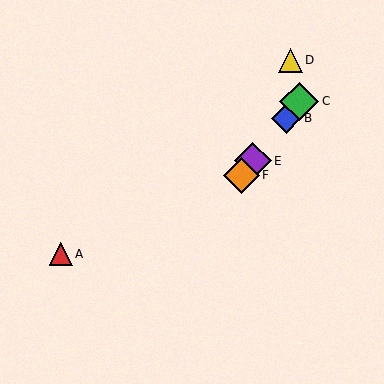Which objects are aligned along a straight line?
Objects B, C, E, F are aligned along a straight line.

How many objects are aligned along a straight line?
4 objects (B, C, E, F) are aligned along a straight line.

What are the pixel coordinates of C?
Object C is at (299, 101).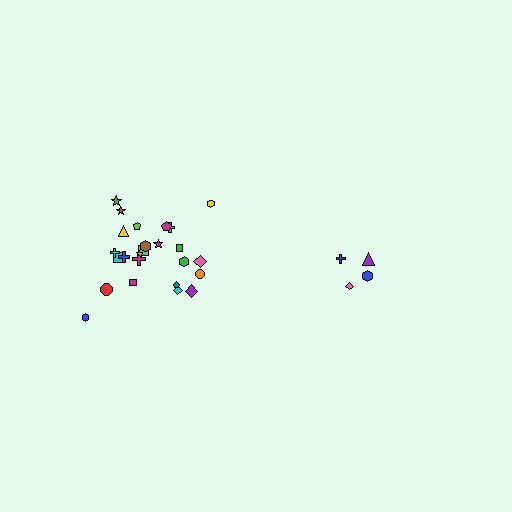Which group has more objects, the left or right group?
The left group.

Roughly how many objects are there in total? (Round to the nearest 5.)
Roughly 30 objects in total.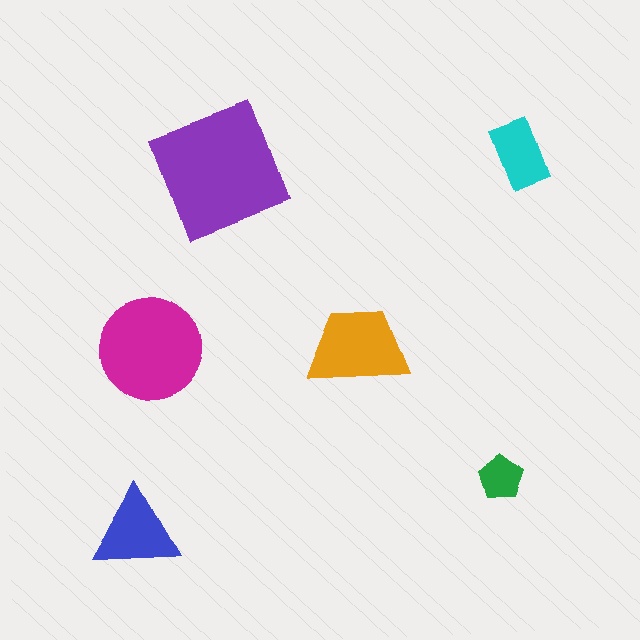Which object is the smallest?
The green pentagon.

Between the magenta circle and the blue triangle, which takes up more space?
The magenta circle.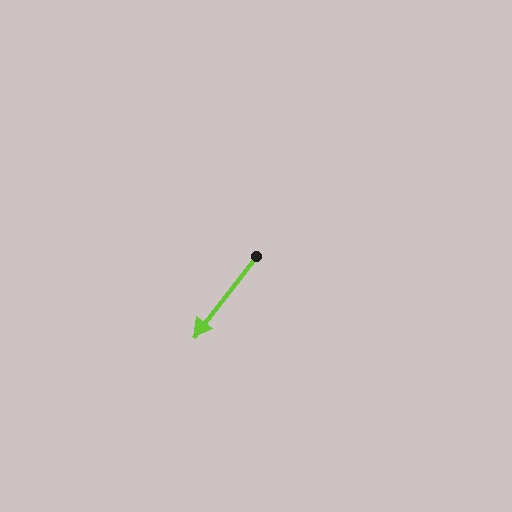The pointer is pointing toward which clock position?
Roughly 7 o'clock.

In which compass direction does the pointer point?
Southwest.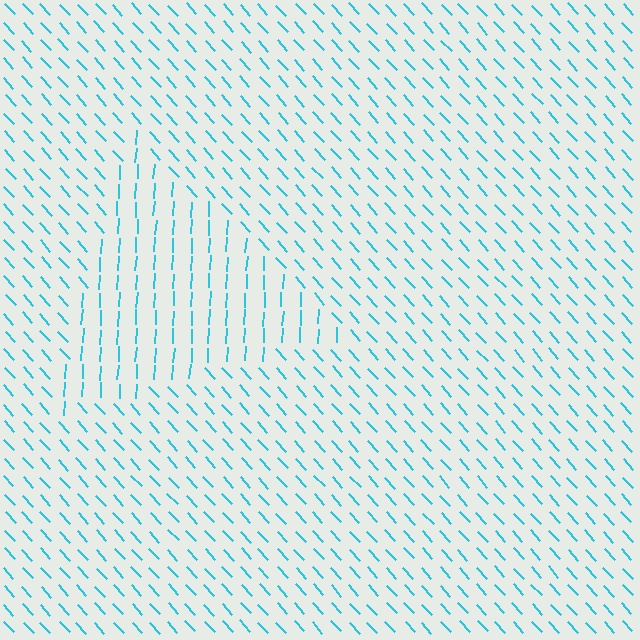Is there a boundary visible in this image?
Yes, there is a texture boundary formed by a change in line orientation.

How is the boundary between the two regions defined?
The boundary is defined purely by a change in line orientation (approximately 45 degrees difference). All lines are the same color and thickness.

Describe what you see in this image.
The image is filled with small cyan line segments. A triangle region in the image has lines oriented differently from the surrounding lines, creating a visible texture boundary.